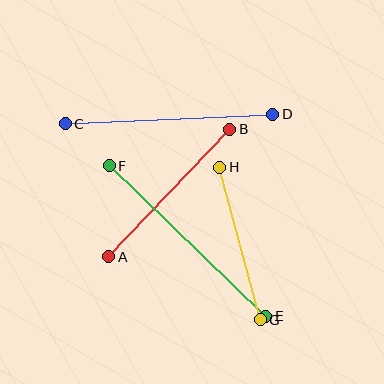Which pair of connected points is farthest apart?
Points E and F are farthest apart.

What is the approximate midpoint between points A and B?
The midpoint is at approximately (169, 193) pixels.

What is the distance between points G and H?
The distance is approximately 158 pixels.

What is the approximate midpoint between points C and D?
The midpoint is at approximately (169, 119) pixels.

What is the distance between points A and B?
The distance is approximately 176 pixels.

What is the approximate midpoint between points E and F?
The midpoint is at approximately (188, 241) pixels.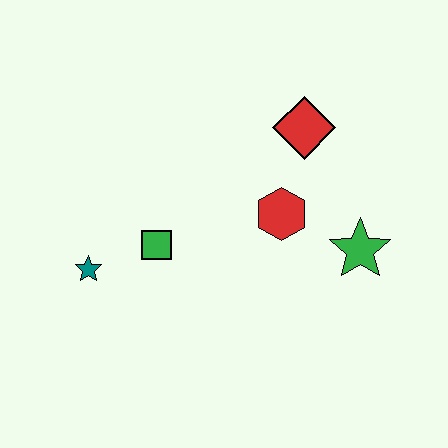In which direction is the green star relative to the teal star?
The green star is to the right of the teal star.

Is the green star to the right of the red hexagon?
Yes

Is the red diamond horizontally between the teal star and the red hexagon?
No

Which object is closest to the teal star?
The green square is closest to the teal star.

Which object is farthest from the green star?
The teal star is farthest from the green star.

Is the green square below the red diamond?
Yes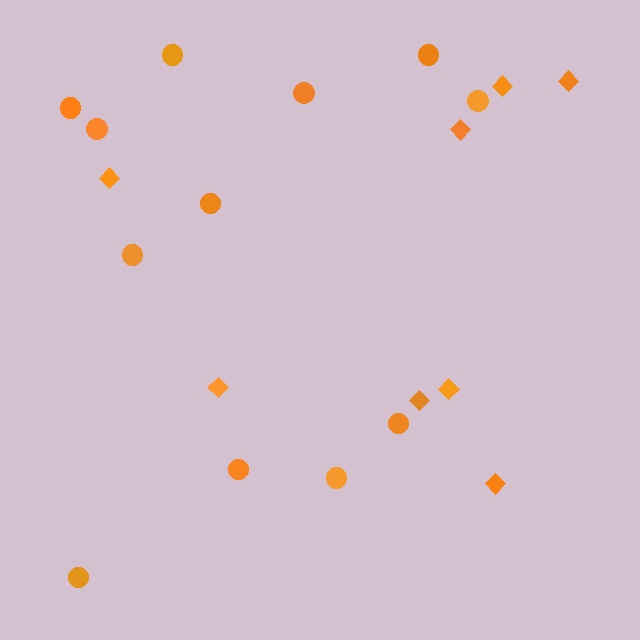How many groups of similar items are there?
There are 2 groups: one group of diamonds (8) and one group of circles (12).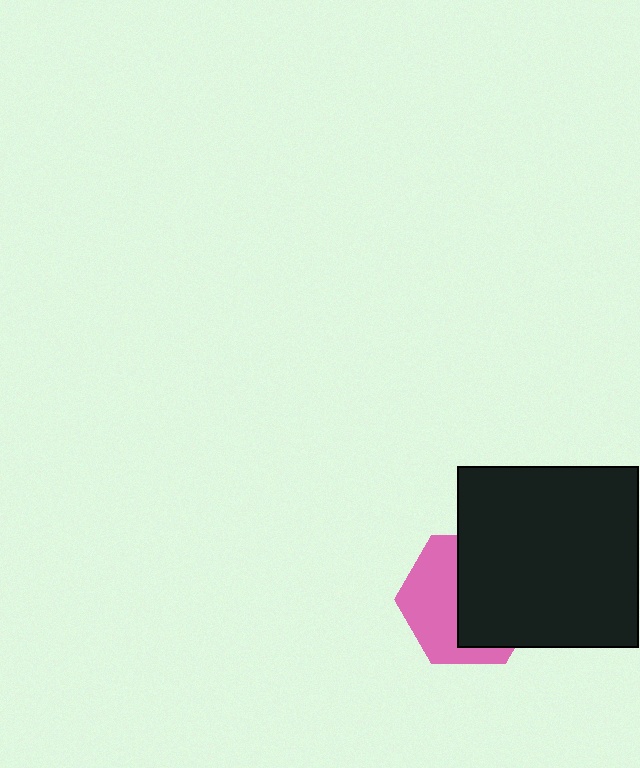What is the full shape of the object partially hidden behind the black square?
The partially hidden object is a pink hexagon.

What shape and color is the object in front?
The object in front is a black square.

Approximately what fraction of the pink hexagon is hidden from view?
Roughly 54% of the pink hexagon is hidden behind the black square.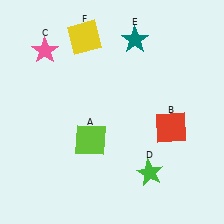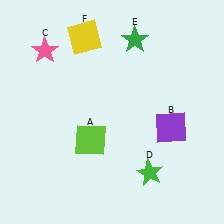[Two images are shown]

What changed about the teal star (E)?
In Image 1, E is teal. In Image 2, it changed to green.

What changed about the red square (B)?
In Image 1, B is red. In Image 2, it changed to purple.